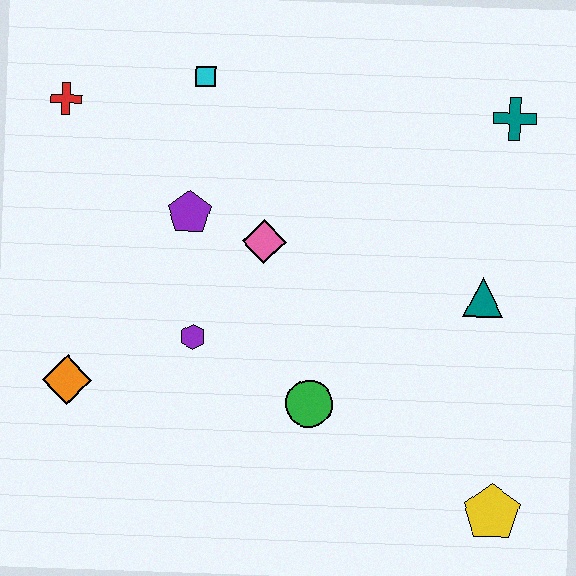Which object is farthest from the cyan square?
The yellow pentagon is farthest from the cyan square.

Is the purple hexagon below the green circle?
No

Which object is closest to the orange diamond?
The purple hexagon is closest to the orange diamond.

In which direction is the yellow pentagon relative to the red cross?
The yellow pentagon is to the right of the red cross.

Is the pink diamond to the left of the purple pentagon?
No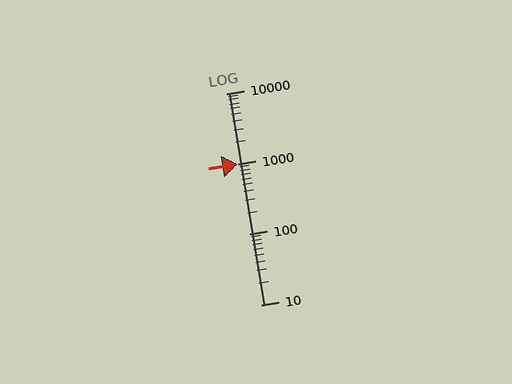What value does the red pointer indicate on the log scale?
The pointer indicates approximately 1000.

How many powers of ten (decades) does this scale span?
The scale spans 3 decades, from 10 to 10000.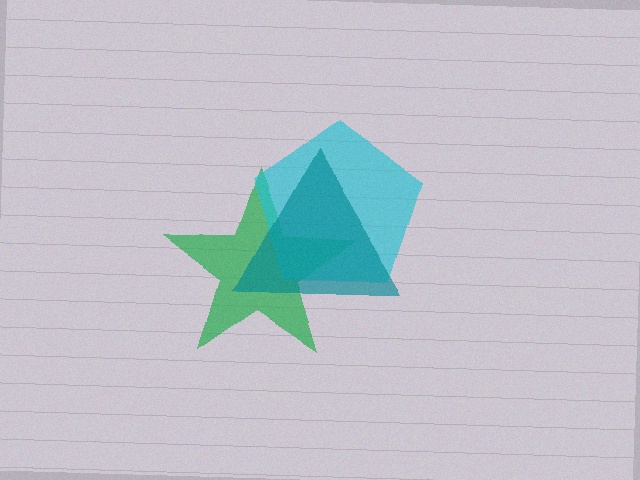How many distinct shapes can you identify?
There are 3 distinct shapes: a green star, a cyan pentagon, a teal triangle.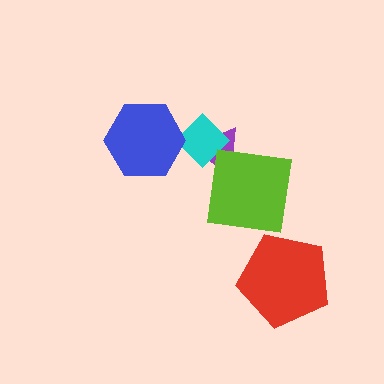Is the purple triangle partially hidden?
Yes, it is partially covered by another shape.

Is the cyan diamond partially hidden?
Yes, it is partially covered by another shape.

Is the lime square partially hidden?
No, no other shape covers it.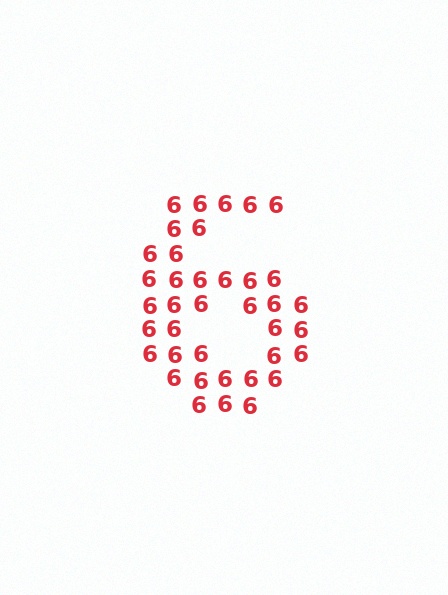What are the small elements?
The small elements are digit 6's.